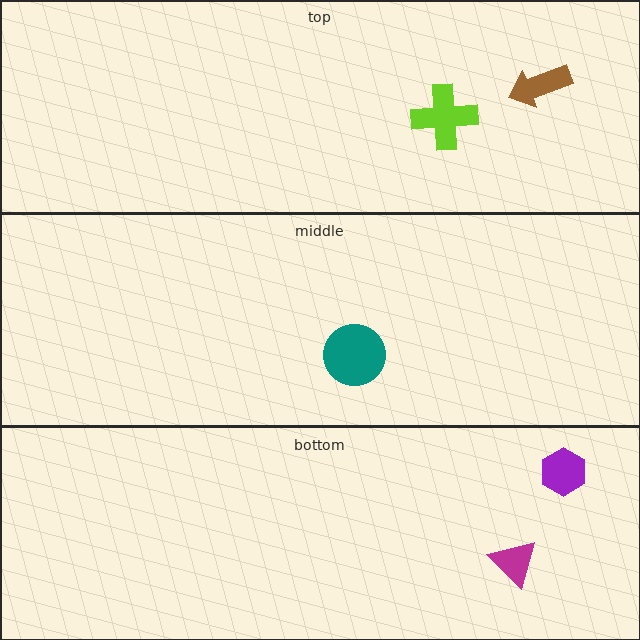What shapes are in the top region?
The lime cross, the brown arrow.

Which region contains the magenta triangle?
The bottom region.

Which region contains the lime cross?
The top region.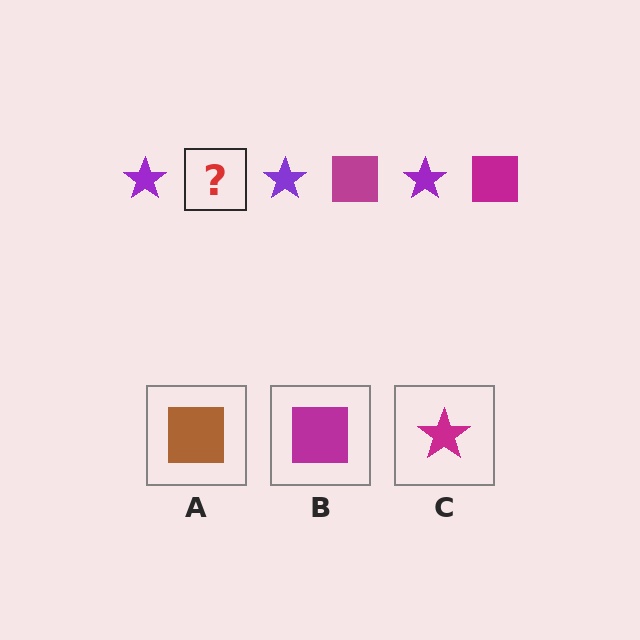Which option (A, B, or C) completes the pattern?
B.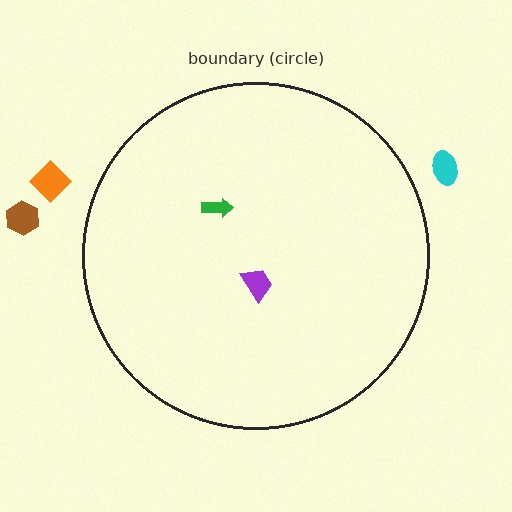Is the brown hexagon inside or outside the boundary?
Outside.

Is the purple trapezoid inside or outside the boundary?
Inside.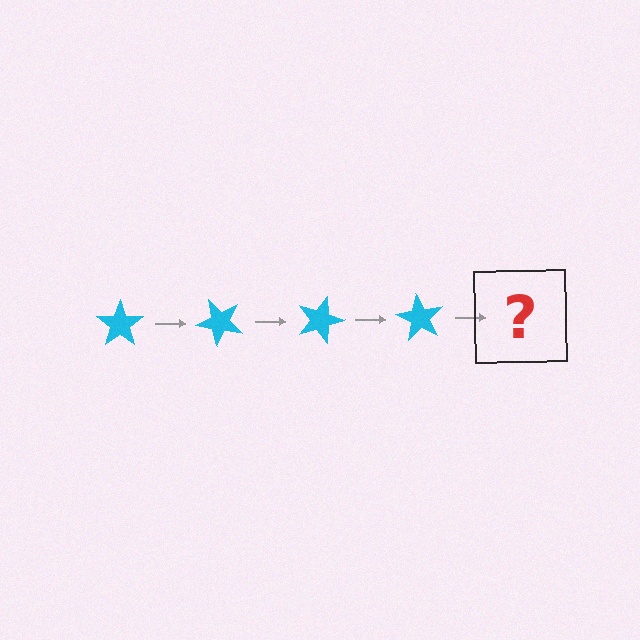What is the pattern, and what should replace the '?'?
The pattern is that the star rotates 45 degrees each step. The '?' should be a cyan star rotated 180 degrees.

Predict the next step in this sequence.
The next step is a cyan star rotated 180 degrees.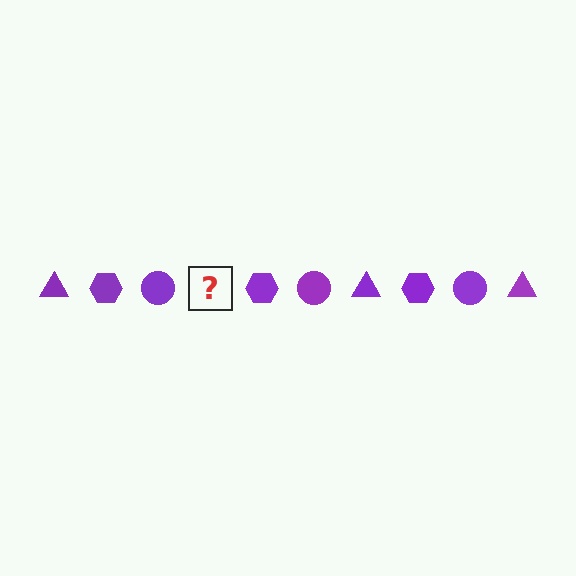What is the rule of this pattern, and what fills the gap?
The rule is that the pattern cycles through triangle, hexagon, circle shapes in purple. The gap should be filled with a purple triangle.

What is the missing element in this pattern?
The missing element is a purple triangle.